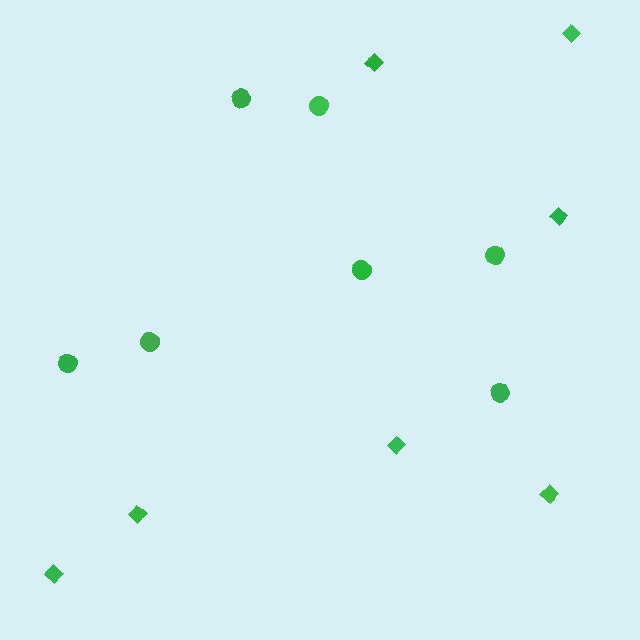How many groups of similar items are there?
There are 2 groups: one group of diamonds (7) and one group of circles (7).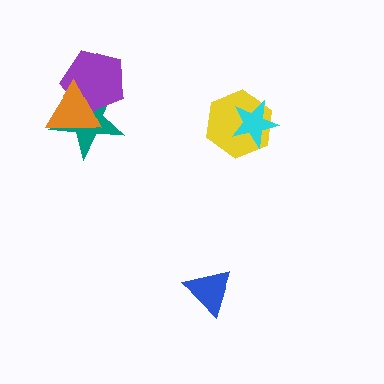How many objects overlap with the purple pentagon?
2 objects overlap with the purple pentagon.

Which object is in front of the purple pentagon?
The orange triangle is in front of the purple pentagon.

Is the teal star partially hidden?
Yes, it is partially covered by another shape.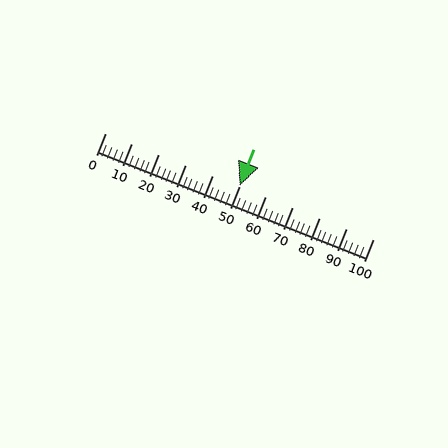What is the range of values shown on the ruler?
The ruler shows values from 0 to 100.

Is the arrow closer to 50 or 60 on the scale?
The arrow is closer to 50.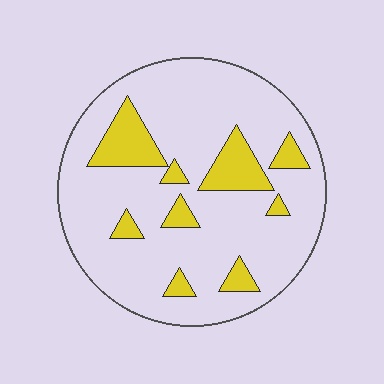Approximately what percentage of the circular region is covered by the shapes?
Approximately 15%.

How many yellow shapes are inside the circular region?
9.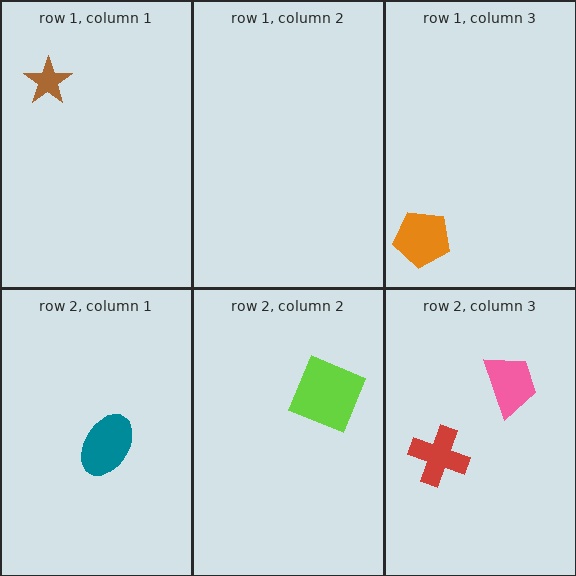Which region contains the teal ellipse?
The row 2, column 1 region.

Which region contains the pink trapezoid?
The row 2, column 3 region.